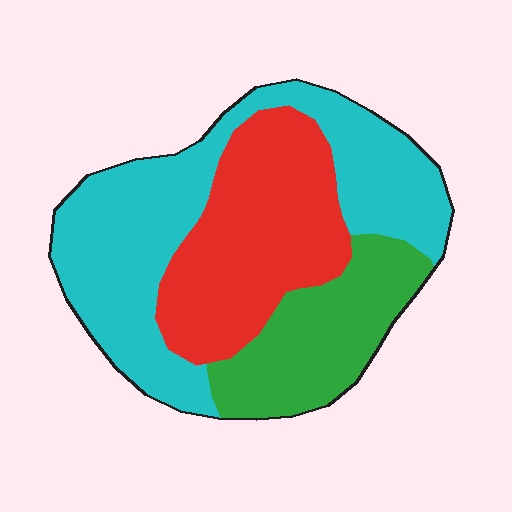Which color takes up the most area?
Cyan, at roughly 45%.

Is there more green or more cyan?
Cyan.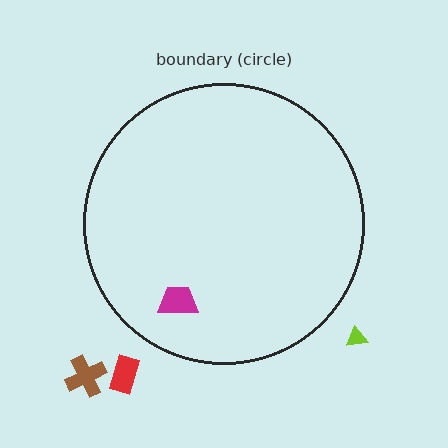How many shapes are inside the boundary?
1 inside, 3 outside.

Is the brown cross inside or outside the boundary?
Outside.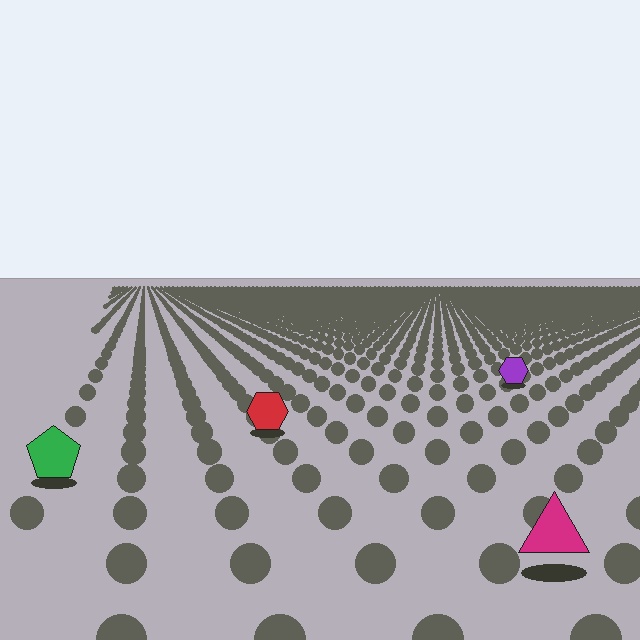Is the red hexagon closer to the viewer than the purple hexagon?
Yes. The red hexagon is closer — you can tell from the texture gradient: the ground texture is coarser near it.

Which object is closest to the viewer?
The magenta triangle is closest. The texture marks near it are larger and more spread out.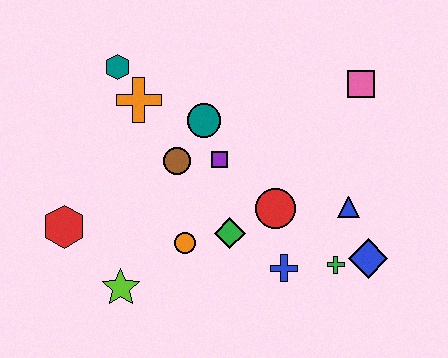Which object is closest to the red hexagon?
The lime star is closest to the red hexagon.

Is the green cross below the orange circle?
Yes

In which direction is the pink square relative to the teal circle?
The pink square is to the right of the teal circle.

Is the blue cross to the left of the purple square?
No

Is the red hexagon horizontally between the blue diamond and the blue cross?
No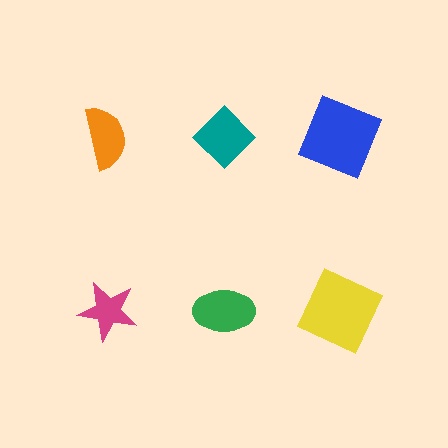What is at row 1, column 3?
A blue square.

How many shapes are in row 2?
3 shapes.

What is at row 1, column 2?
A teal diamond.